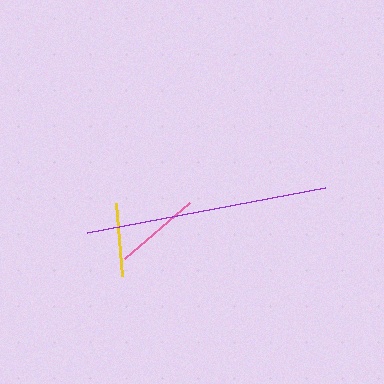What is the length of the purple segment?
The purple segment is approximately 243 pixels long.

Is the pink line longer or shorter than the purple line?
The purple line is longer than the pink line.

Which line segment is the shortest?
The yellow line is the shortest at approximately 73 pixels.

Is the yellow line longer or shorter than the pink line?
The pink line is longer than the yellow line.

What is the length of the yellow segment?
The yellow segment is approximately 73 pixels long.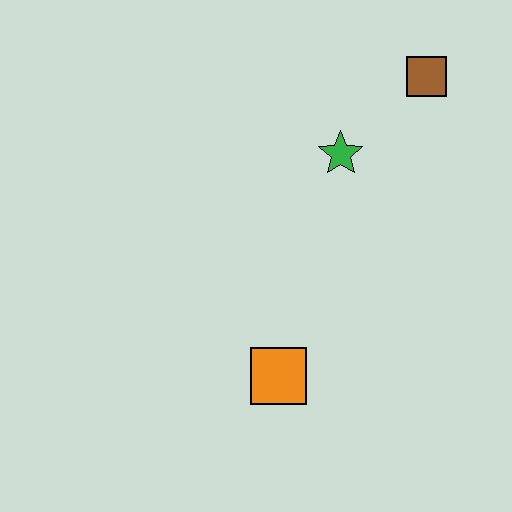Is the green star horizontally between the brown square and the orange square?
Yes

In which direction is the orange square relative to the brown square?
The orange square is below the brown square.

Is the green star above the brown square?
No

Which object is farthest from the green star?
The orange square is farthest from the green star.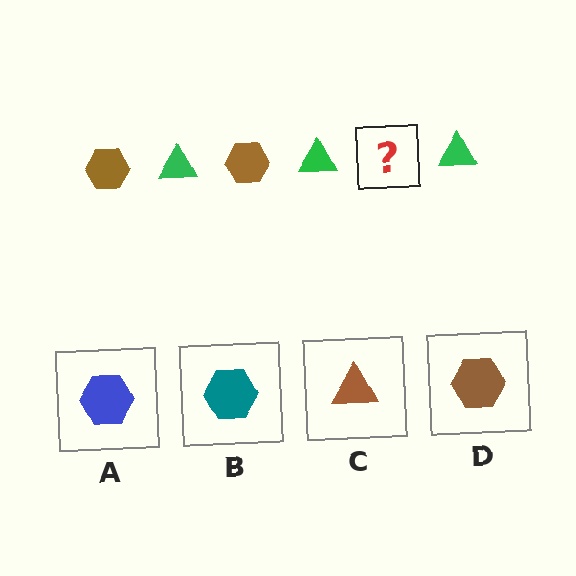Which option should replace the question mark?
Option D.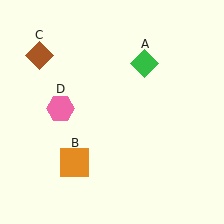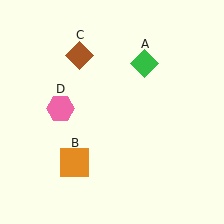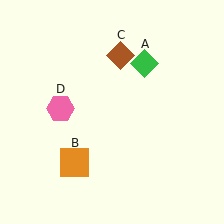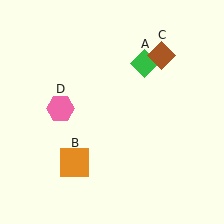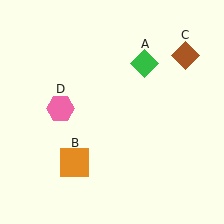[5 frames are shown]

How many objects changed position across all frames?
1 object changed position: brown diamond (object C).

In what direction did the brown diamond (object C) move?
The brown diamond (object C) moved right.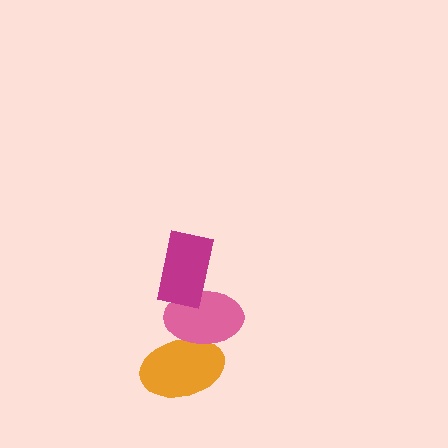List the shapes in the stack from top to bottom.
From top to bottom: the magenta rectangle, the pink ellipse, the orange ellipse.